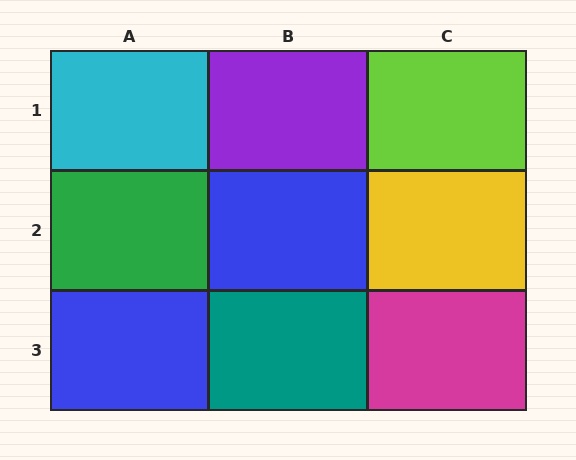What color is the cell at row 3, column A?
Blue.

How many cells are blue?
2 cells are blue.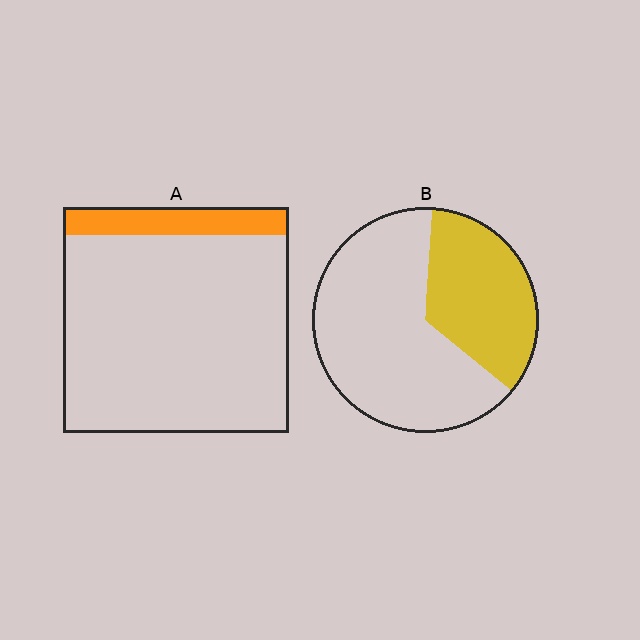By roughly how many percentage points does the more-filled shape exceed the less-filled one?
By roughly 25 percentage points (B over A).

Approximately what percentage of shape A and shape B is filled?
A is approximately 10% and B is approximately 35%.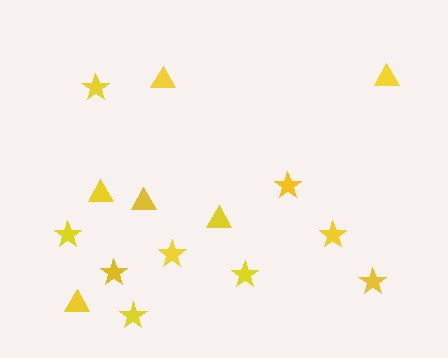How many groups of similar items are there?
There are 2 groups: one group of stars (9) and one group of triangles (6).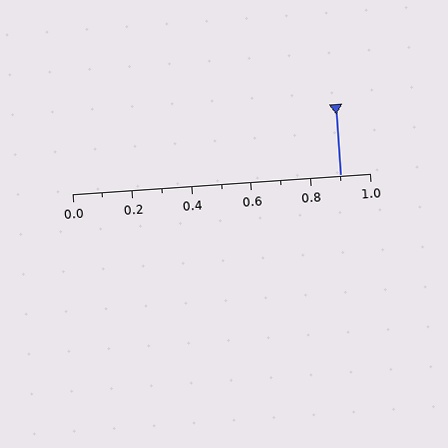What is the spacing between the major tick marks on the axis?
The major ticks are spaced 0.2 apart.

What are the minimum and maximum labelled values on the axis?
The axis runs from 0.0 to 1.0.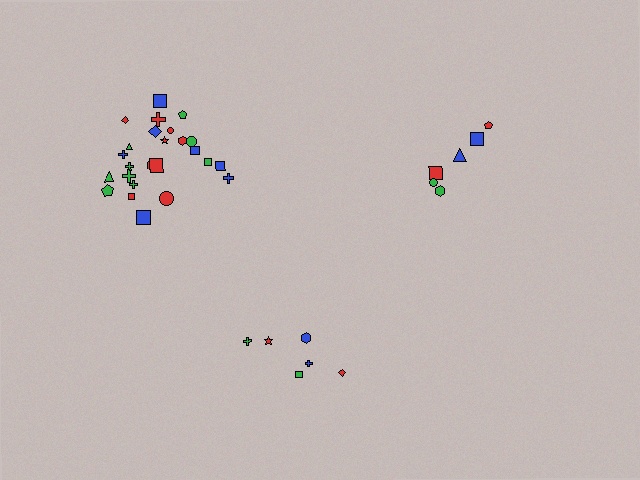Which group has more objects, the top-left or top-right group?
The top-left group.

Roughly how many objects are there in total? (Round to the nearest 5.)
Roughly 35 objects in total.